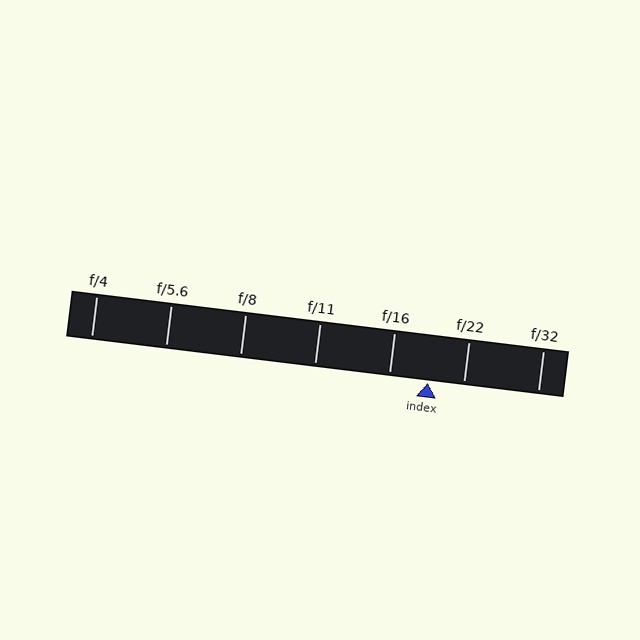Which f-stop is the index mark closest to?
The index mark is closest to f/22.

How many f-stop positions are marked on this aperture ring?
There are 7 f-stop positions marked.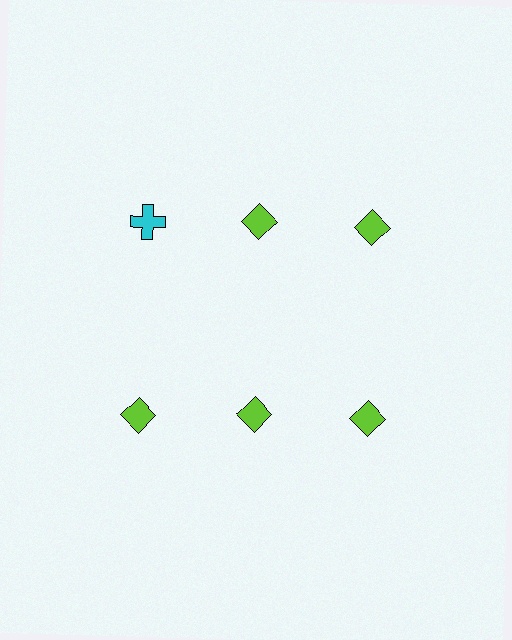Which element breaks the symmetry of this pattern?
The cyan cross in the top row, leftmost column breaks the symmetry. All other shapes are lime diamonds.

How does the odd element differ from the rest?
It differs in both color (cyan instead of lime) and shape (cross instead of diamond).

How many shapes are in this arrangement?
There are 6 shapes arranged in a grid pattern.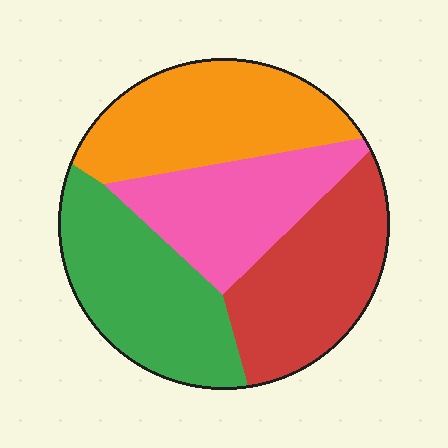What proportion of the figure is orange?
Orange takes up about one quarter (1/4) of the figure.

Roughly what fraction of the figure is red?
Red covers 25% of the figure.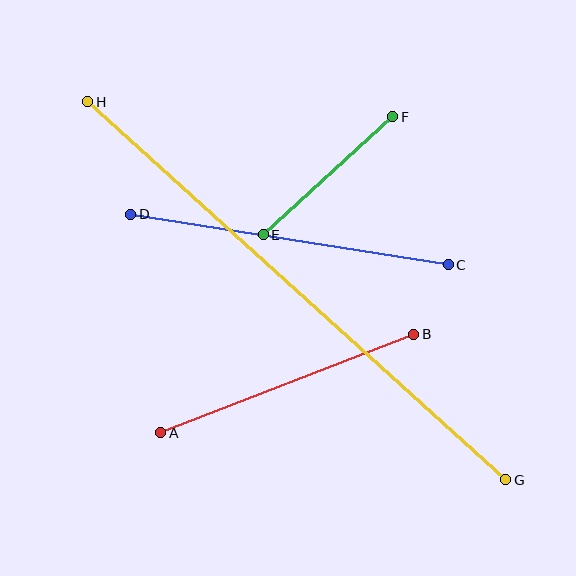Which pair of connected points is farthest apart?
Points G and H are farthest apart.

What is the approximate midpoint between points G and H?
The midpoint is at approximately (297, 291) pixels.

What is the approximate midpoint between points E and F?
The midpoint is at approximately (328, 176) pixels.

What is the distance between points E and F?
The distance is approximately 175 pixels.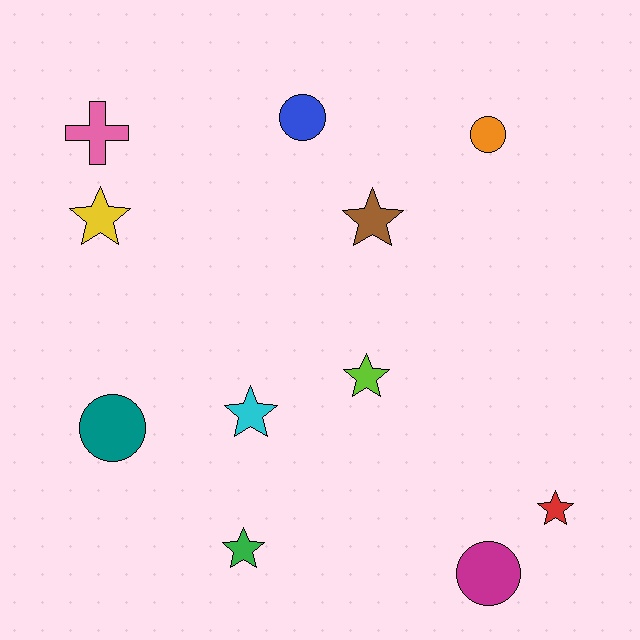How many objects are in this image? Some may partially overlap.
There are 11 objects.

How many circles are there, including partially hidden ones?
There are 4 circles.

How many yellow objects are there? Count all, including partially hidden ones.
There is 1 yellow object.